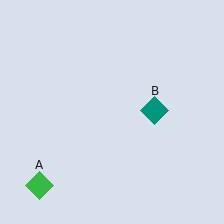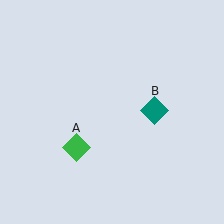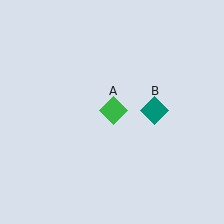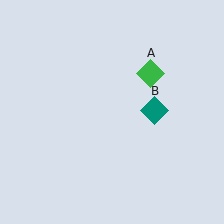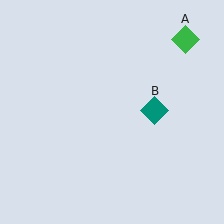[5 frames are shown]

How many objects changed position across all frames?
1 object changed position: green diamond (object A).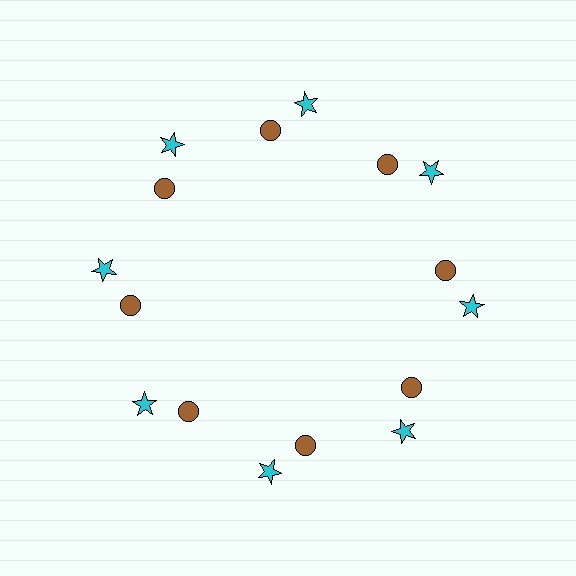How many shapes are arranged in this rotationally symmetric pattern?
There are 16 shapes, arranged in 8 groups of 2.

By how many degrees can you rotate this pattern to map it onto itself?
The pattern maps onto itself every 45 degrees of rotation.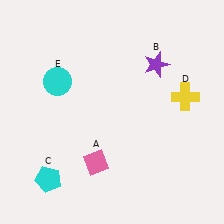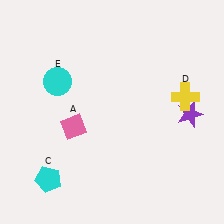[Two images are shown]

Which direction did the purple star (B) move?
The purple star (B) moved down.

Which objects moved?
The objects that moved are: the pink diamond (A), the purple star (B).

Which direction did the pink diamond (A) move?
The pink diamond (A) moved up.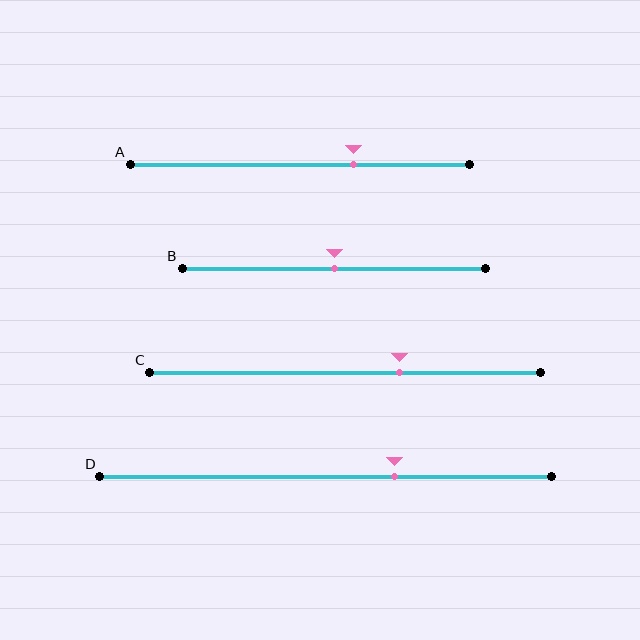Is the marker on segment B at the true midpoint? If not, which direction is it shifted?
Yes, the marker on segment B is at the true midpoint.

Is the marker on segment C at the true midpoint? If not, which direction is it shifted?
No, the marker on segment C is shifted to the right by about 14% of the segment length.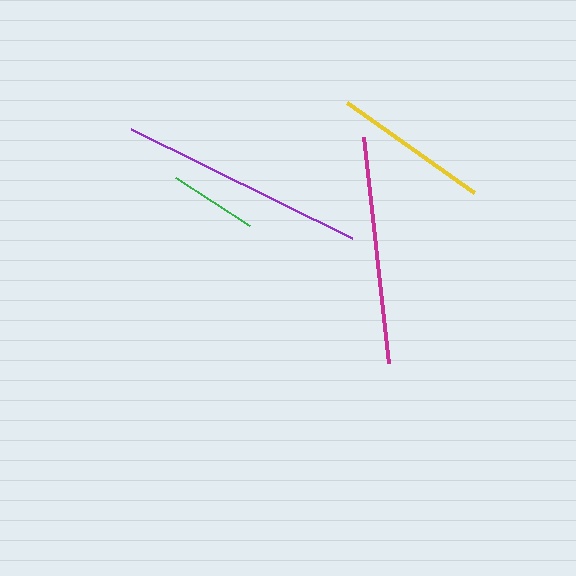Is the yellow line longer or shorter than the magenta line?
The magenta line is longer than the yellow line.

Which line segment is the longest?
The purple line is the longest at approximately 247 pixels.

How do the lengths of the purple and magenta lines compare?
The purple and magenta lines are approximately the same length.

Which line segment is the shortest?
The green line is the shortest at approximately 88 pixels.